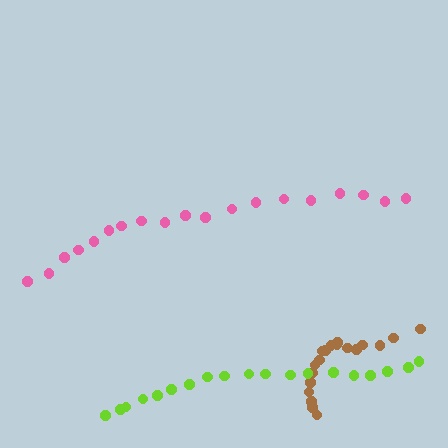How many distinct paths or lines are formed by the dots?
There are 3 distinct paths.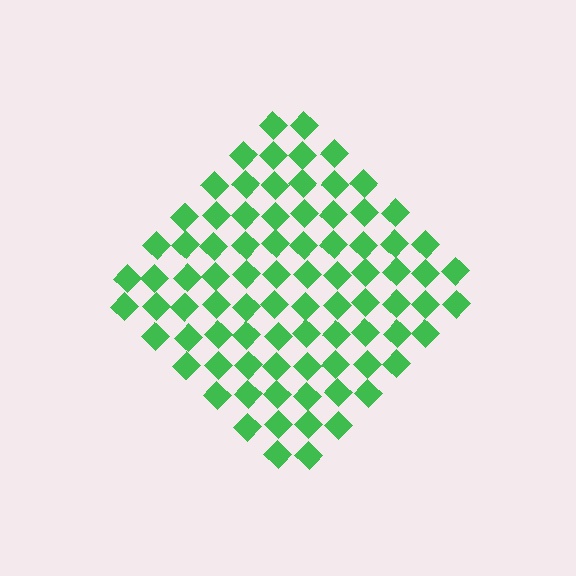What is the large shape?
The large shape is a diamond.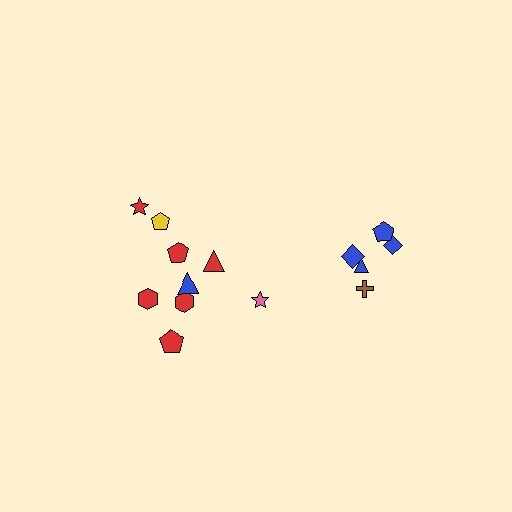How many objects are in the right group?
There are 6 objects.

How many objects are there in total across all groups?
There are 14 objects.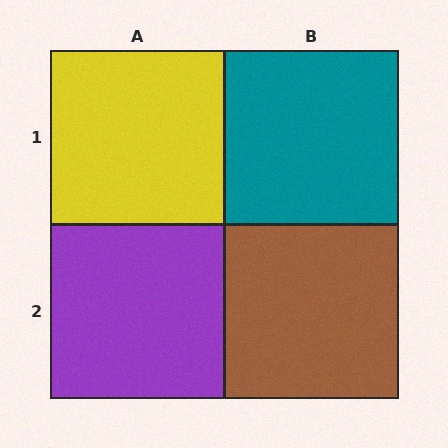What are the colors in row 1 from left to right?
Yellow, teal.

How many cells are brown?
1 cell is brown.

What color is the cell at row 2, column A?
Purple.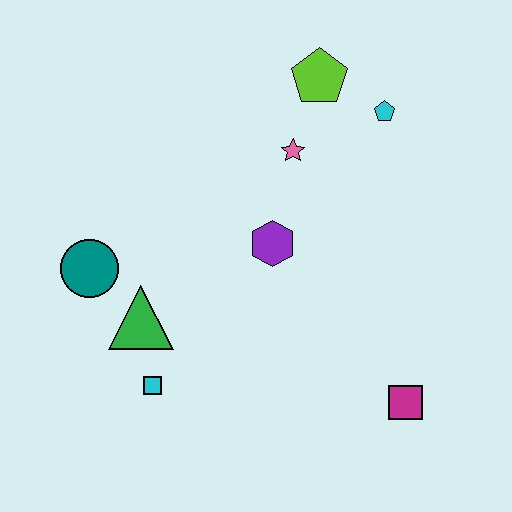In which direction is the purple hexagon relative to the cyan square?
The purple hexagon is above the cyan square.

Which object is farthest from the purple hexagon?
The magenta square is farthest from the purple hexagon.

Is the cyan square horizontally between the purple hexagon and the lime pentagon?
No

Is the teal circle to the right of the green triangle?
No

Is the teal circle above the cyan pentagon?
No